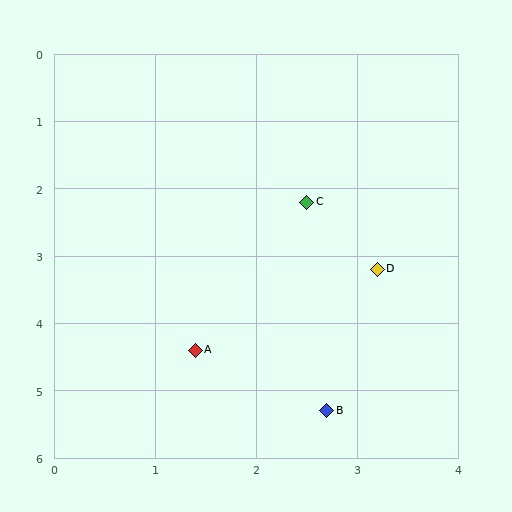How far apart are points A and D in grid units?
Points A and D are about 2.2 grid units apart.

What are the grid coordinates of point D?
Point D is at approximately (3.2, 3.2).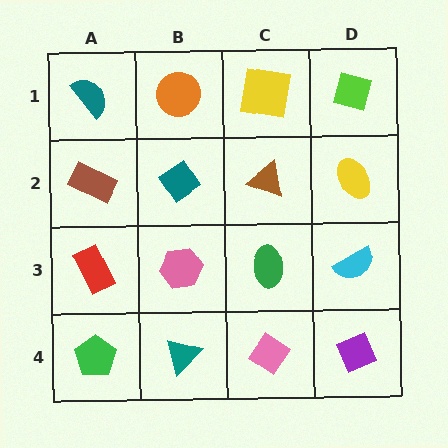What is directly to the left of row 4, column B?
A green pentagon.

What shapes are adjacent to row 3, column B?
A teal diamond (row 2, column B), a teal triangle (row 4, column B), a red rectangle (row 3, column A), a green ellipse (row 3, column C).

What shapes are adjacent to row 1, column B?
A teal diamond (row 2, column B), a teal semicircle (row 1, column A), a yellow square (row 1, column C).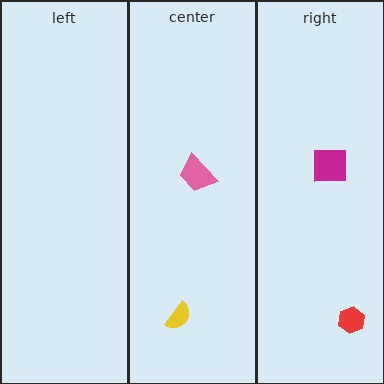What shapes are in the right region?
The magenta square, the red hexagon.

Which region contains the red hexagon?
The right region.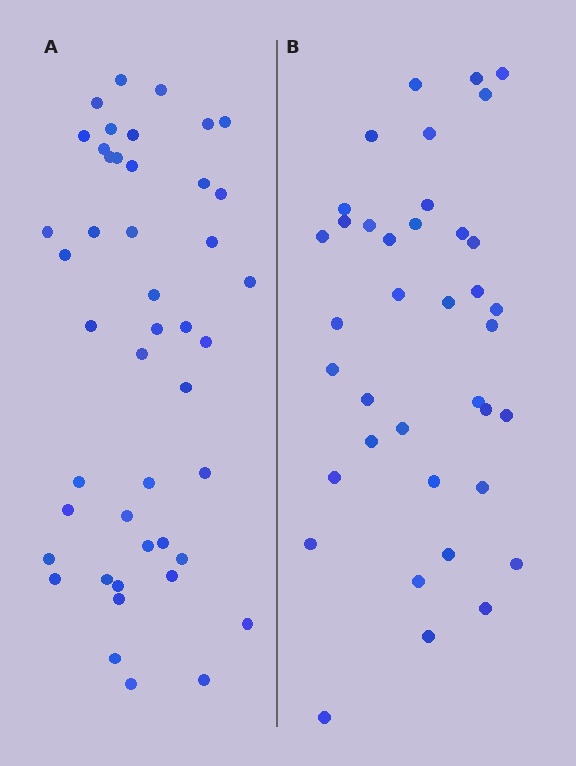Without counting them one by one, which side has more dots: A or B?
Region A (the left region) has more dots.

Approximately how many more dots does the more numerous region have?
Region A has roughly 8 or so more dots than region B.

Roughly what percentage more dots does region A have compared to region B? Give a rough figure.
About 20% more.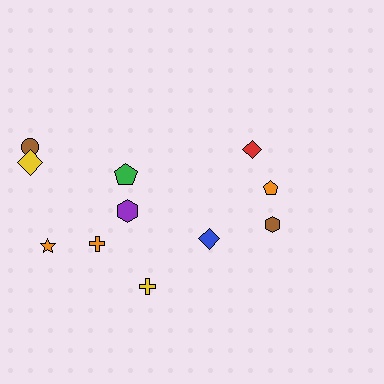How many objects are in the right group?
There are 4 objects.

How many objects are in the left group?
There are 7 objects.